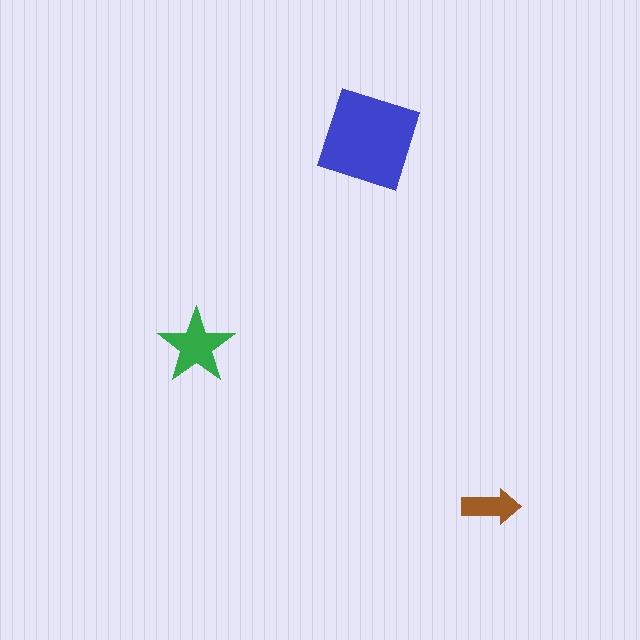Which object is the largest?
The blue square.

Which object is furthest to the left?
The green star is leftmost.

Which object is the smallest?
The brown arrow.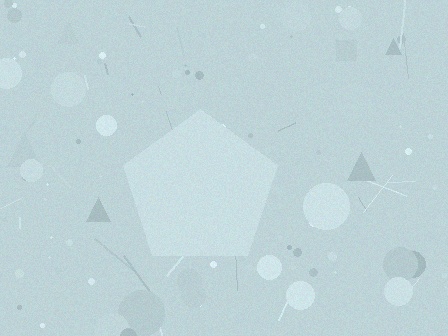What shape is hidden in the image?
A pentagon is hidden in the image.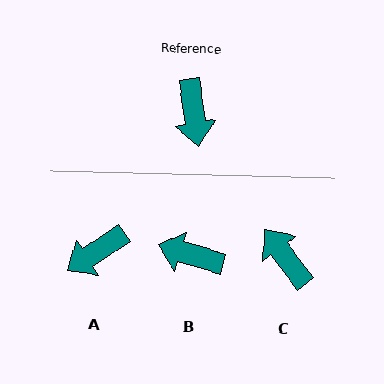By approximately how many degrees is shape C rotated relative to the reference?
Approximately 152 degrees clockwise.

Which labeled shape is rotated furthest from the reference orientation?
C, about 152 degrees away.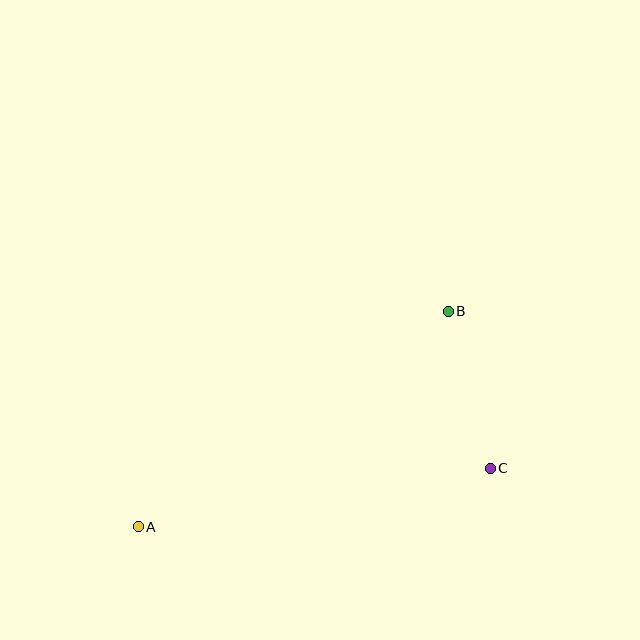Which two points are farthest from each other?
Points A and B are farthest from each other.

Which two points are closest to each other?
Points B and C are closest to each other.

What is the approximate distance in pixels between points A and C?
The distance between A and C is approximately 357 pixels.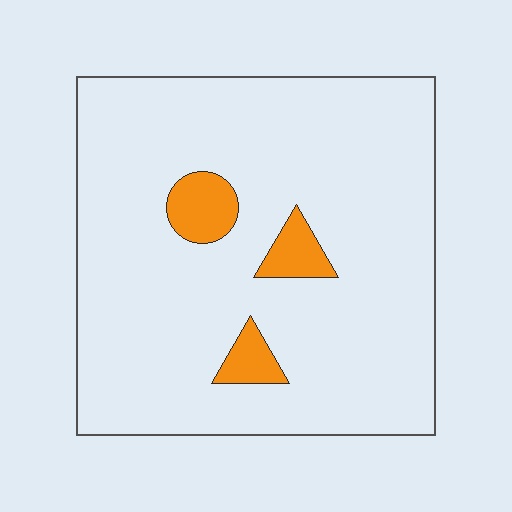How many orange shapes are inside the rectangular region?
3.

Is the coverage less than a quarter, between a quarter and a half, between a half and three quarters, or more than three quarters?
Less than a quarter.